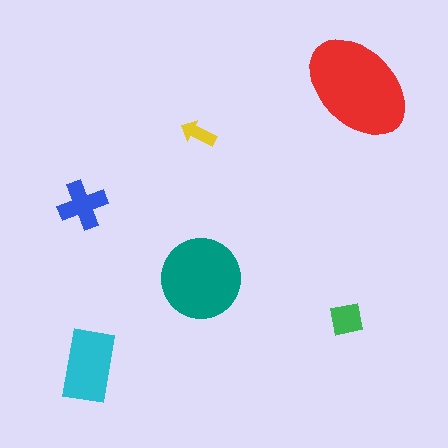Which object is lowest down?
The cyan rectangle is bottommost.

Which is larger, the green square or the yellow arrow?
The green square.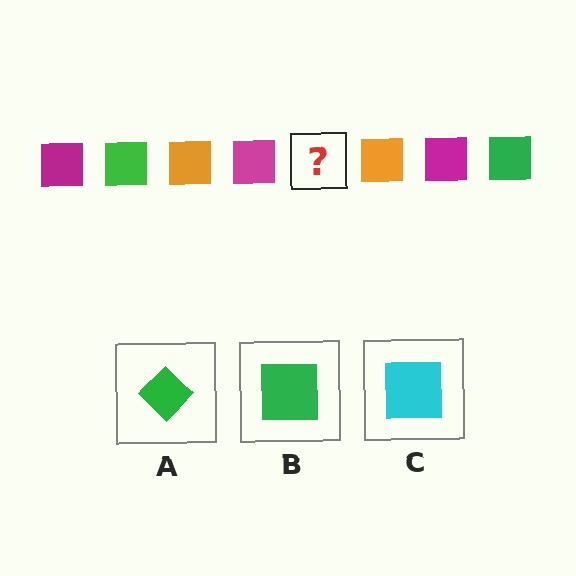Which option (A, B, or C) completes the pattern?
B.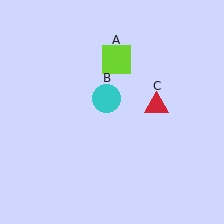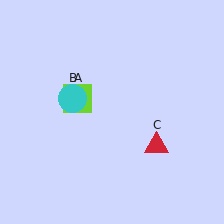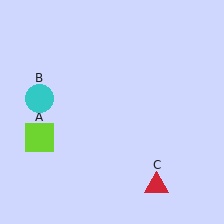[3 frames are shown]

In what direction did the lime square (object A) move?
The lime square (object A) moved down and to the left.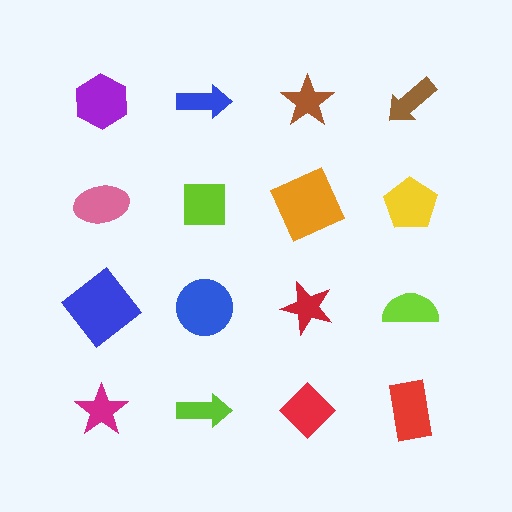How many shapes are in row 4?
4 shapes.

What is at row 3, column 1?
A blue diamond.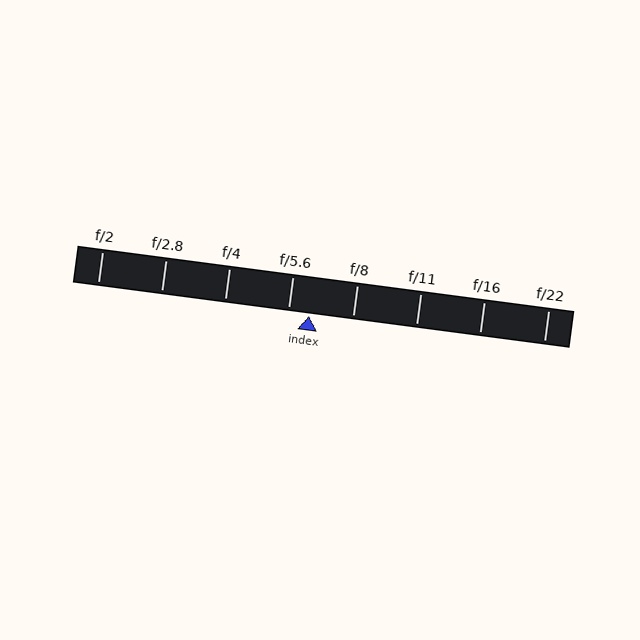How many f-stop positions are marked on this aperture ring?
There are 8 f-stop positions marked.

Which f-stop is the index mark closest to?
The index mark is closest to f/5.6.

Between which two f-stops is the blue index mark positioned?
The index mark is between f/5.6 and f/8.